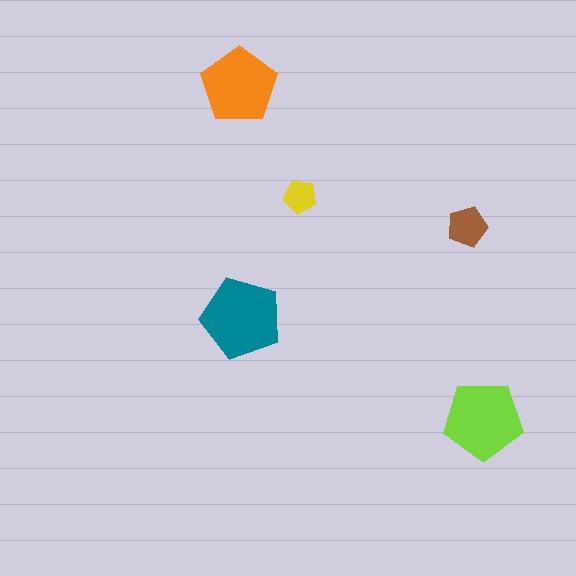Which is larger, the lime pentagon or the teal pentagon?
The teal one.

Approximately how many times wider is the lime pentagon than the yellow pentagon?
About 2.5 times wider.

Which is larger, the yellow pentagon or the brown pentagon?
The brown one.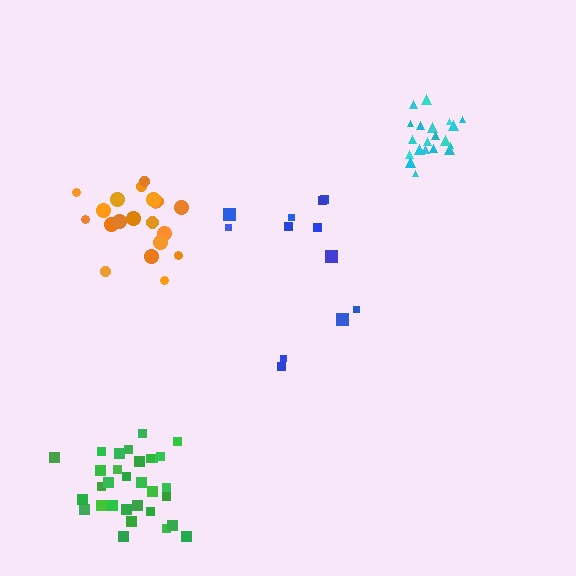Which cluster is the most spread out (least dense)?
Blue.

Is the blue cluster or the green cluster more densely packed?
Green.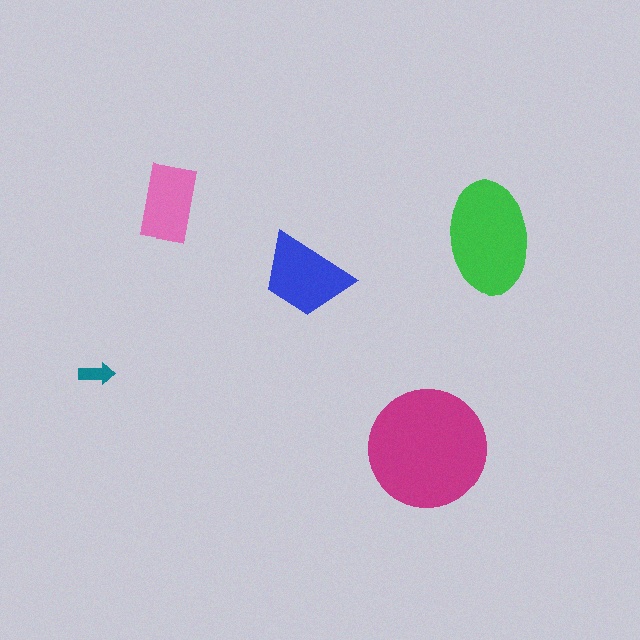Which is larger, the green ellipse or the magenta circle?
The magenta circle.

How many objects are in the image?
There are 5 objects in the image.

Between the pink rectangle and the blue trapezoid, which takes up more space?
The blue trapezoid.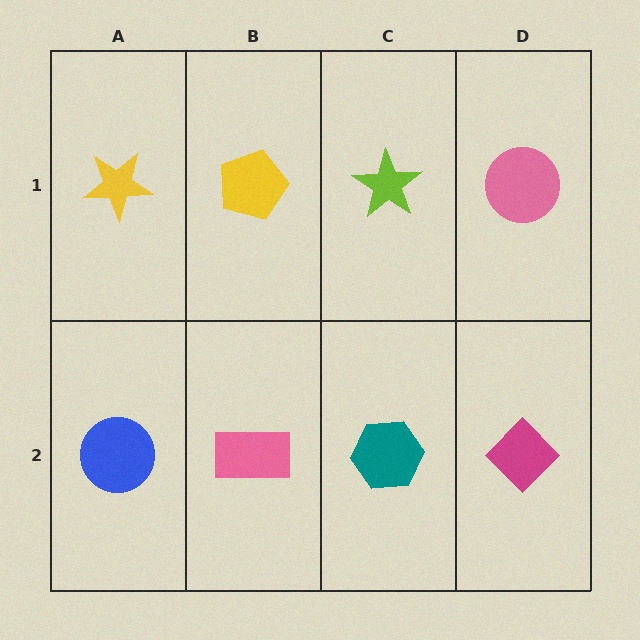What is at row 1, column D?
A pink circle.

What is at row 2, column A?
A blue circle.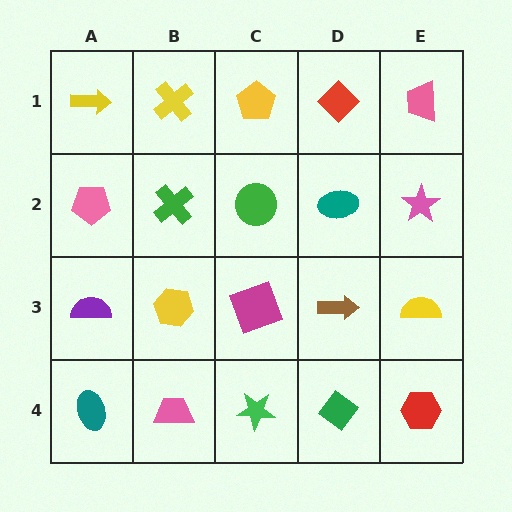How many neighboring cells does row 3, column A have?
3.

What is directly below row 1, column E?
A pink star.